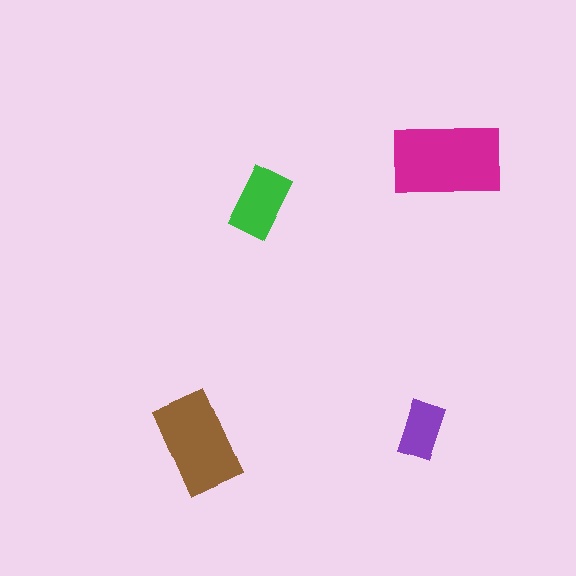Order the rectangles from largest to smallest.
the magenta one, the brown one, the green one, the purple one.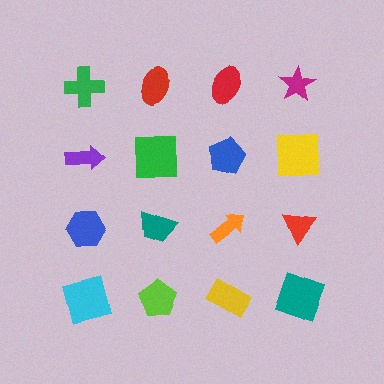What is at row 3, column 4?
A red triangle.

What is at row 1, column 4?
A magenta star.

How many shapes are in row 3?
4 shapes.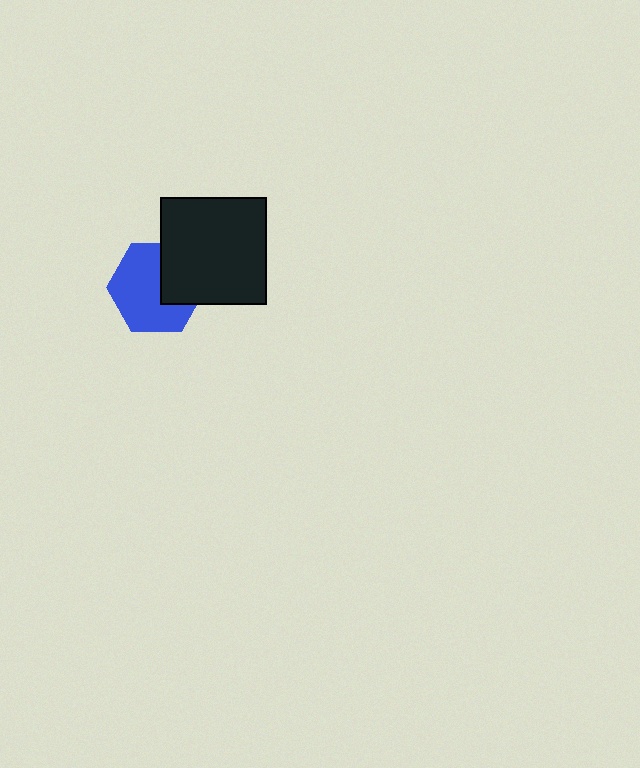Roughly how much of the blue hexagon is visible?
Most of it is visible (roughly 66%).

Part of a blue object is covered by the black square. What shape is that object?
It is a hexagon.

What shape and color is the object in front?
The object in front is a black square.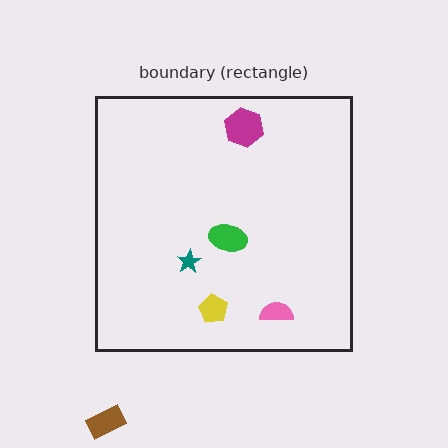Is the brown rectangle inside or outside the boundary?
Outside.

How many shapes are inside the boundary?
5 inside, 1 outside.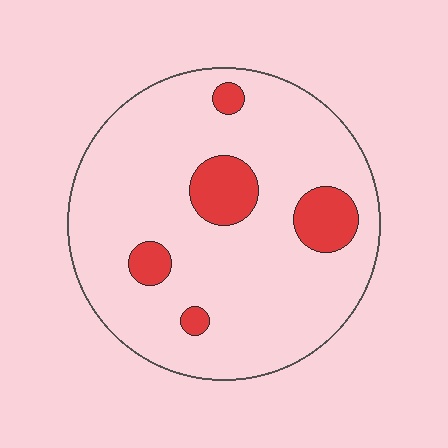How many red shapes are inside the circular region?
5.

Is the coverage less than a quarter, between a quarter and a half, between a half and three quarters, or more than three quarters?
Less than a quarter.